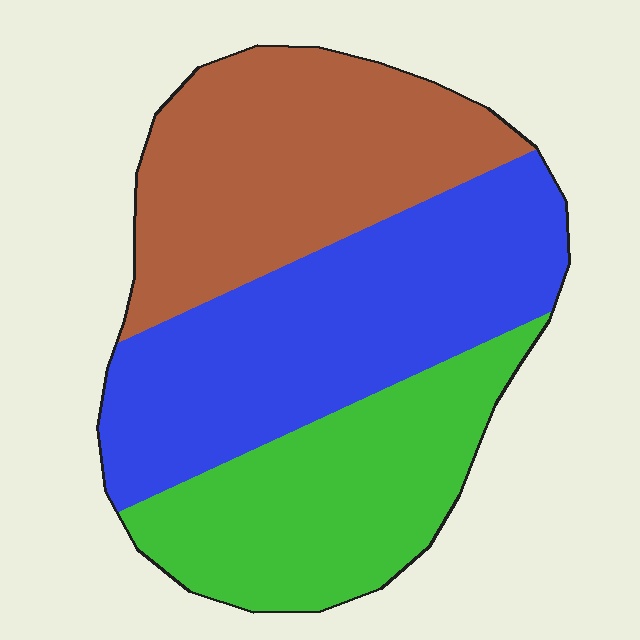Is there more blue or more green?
Blue.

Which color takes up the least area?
Green, at roughly 30%.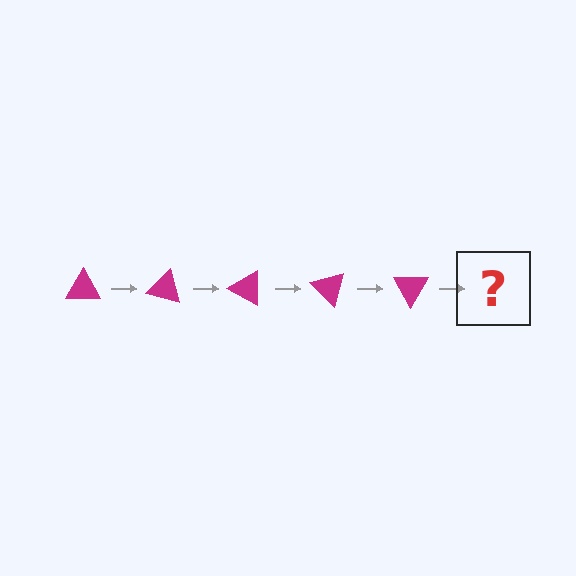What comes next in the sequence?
The next element should be a magenta triangle rotated 75 degrees.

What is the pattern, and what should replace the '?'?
The pattern is that the triangle rotates 15 degrees each step. The '?' should be a magenta triangle rotated 75 degrees.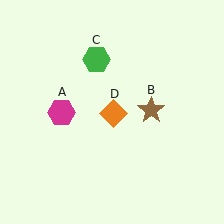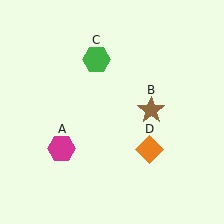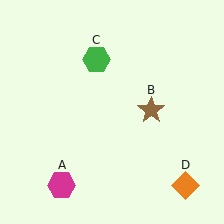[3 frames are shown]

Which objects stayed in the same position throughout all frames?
Brown star (object B) and green hexagon (object C) remained stationary.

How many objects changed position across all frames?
2 objects changed position: magenta hexagon (object A), orange diamond (object D).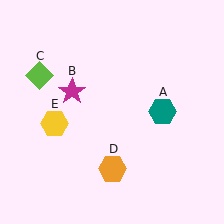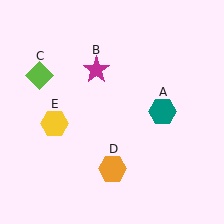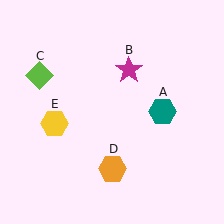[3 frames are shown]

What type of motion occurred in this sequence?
The magenta star (object B) rotated clockwise around the center of the scene.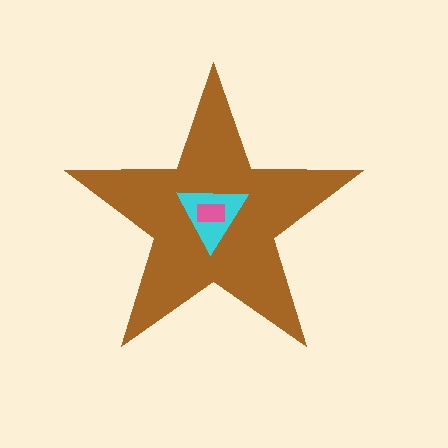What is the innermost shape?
The pink rectangle.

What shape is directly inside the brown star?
The cyan triangle.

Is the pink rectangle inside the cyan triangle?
Yes.